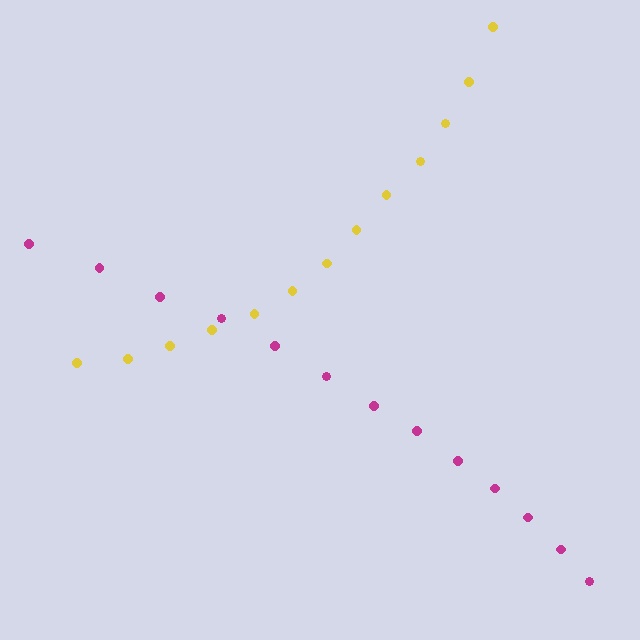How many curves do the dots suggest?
There are 2 distinct paths.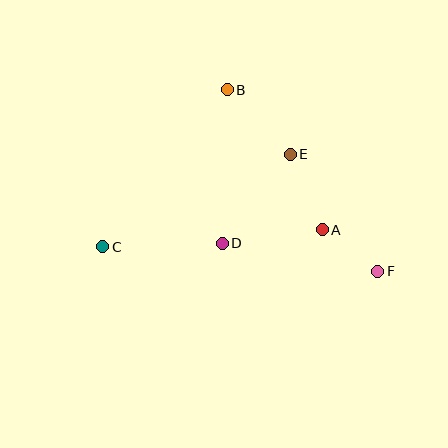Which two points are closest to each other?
Points A and F are closest to each other.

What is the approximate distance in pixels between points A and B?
The distance between A and B is approximately 169 pixels.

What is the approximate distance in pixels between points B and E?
The distance between B and E is approximately 90 pixels.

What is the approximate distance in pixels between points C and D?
The distance between C and D is approximately 120 pixels.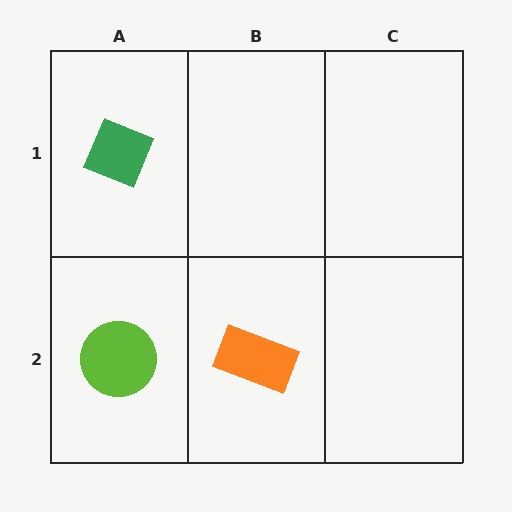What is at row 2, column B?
An orange rectangle.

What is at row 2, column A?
A lime circle.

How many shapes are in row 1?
1 shape.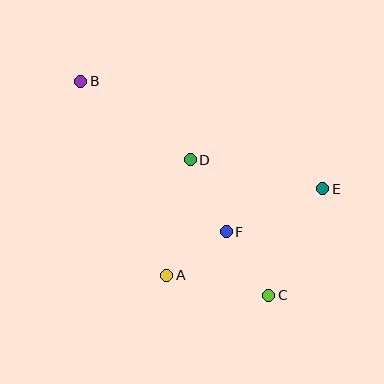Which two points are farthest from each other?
Points B and C are farthest from each other.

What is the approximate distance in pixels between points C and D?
The distance between C and D is approximately 157 pixels.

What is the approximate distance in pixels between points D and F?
The distance between D and F is approximately 81 pixels.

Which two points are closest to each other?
Points A and F are closest to each other.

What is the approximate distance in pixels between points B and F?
The distance between B and F is approximately 209 pixels.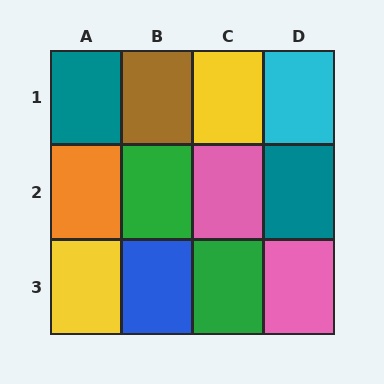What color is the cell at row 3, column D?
Pink.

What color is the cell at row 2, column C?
Pink.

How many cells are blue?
1 cell is blue.